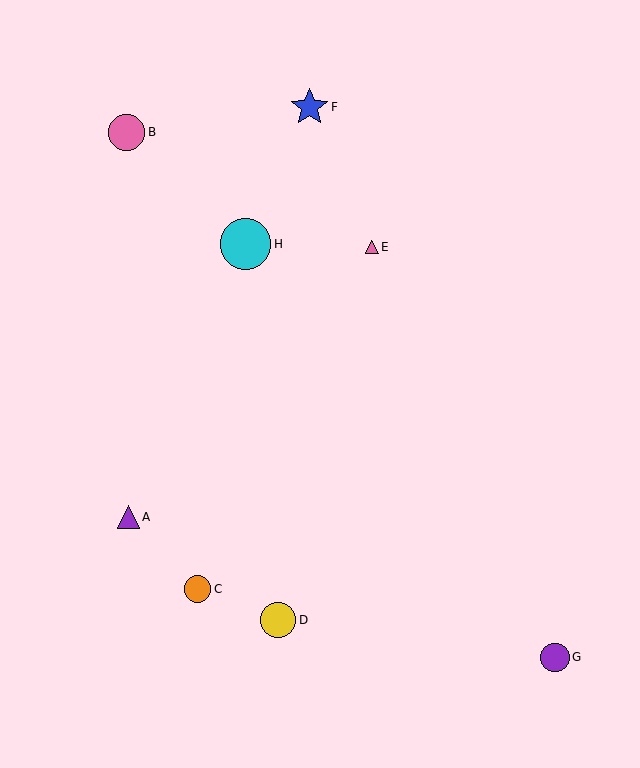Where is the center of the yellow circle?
The center of the yellow circle is at (278, 620).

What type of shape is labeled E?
Shape E is a pink triangle.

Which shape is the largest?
The cyan circle (labeled H) is the largest.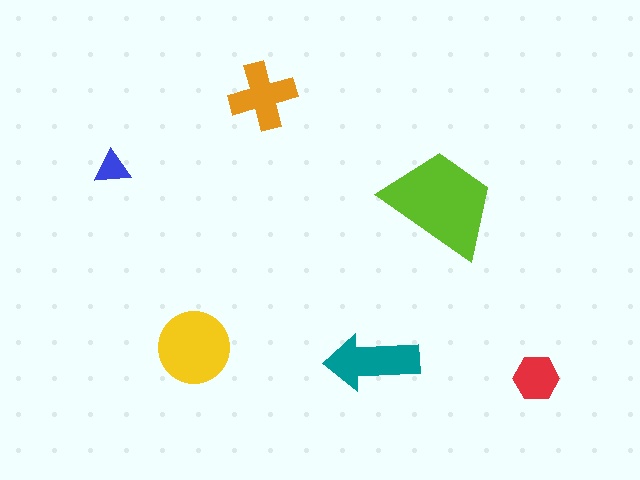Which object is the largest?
The lime trapezoid.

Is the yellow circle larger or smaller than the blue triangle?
Larger.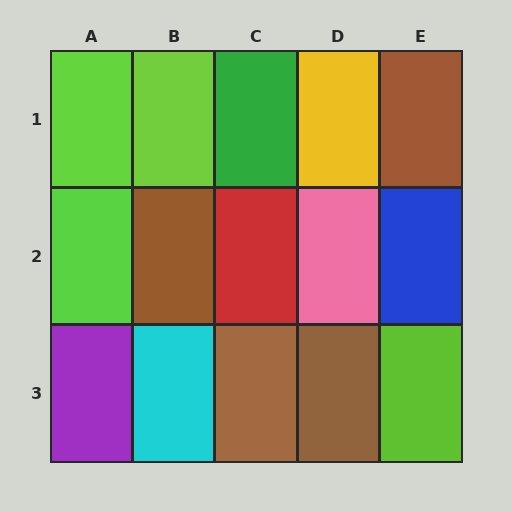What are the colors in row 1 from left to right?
Lime, lime, green, yellow, brown.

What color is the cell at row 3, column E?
Lime.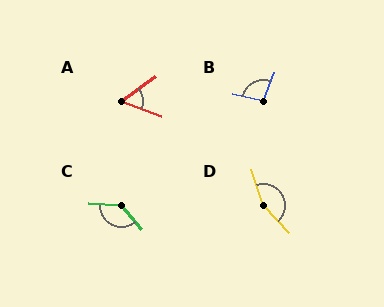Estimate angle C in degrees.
Approximately 132 degrees.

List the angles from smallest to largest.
A (56°), B (97°), C (132°), D (154°).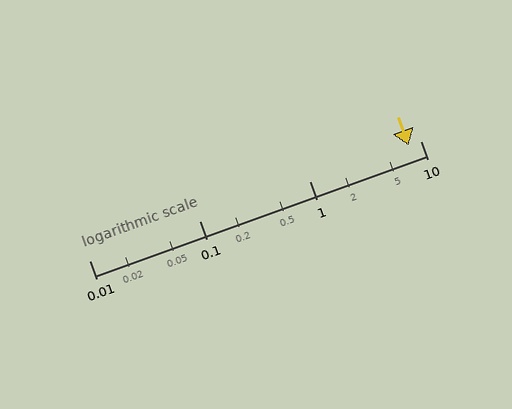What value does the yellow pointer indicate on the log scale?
The pointer indicates approximately 7.8.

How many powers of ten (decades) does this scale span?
The scale spans 3 decades, from 0.01 to 10.